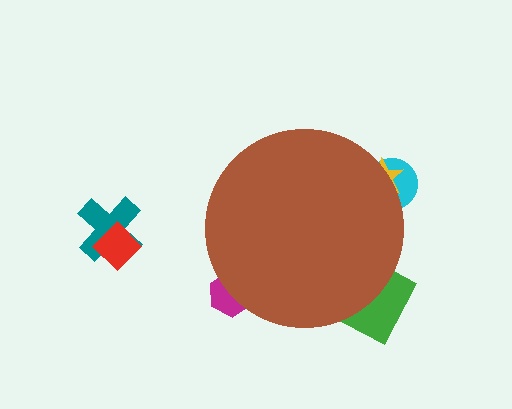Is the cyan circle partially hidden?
Yes, the cyan circle is partially hidden behind the brown circle.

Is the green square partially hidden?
Yes, the green square is partially hidden behind the brown circle.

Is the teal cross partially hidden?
No, the teal cross is fully visible.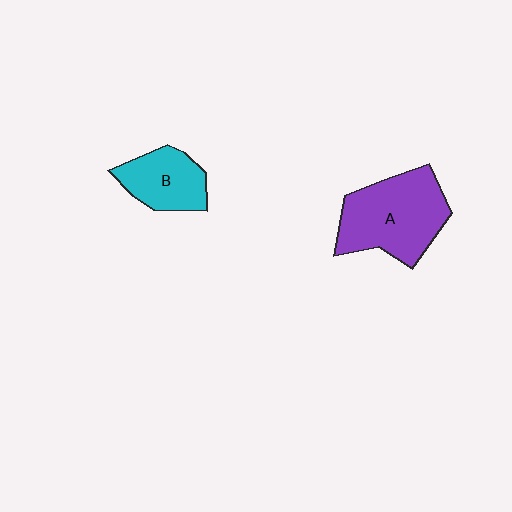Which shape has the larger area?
Shape A (purple).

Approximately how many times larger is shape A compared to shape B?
Approximately 1.7 times.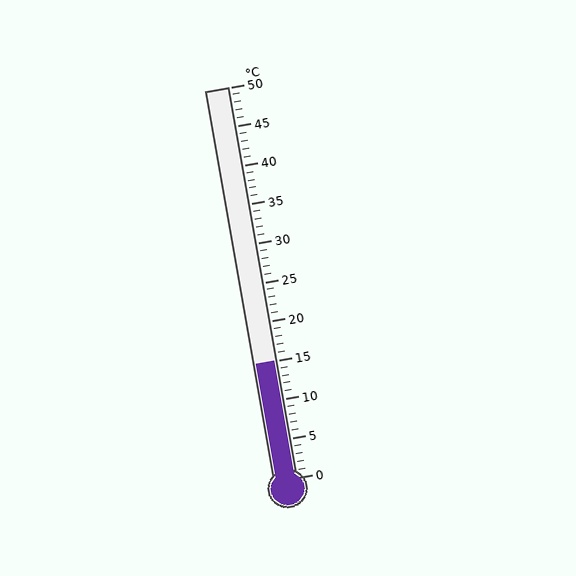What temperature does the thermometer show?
The thermometer shows approximately 15°C.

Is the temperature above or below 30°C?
The temperature is below 30°C.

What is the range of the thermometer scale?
The thermometer scale ranges from 0°C to 50°C.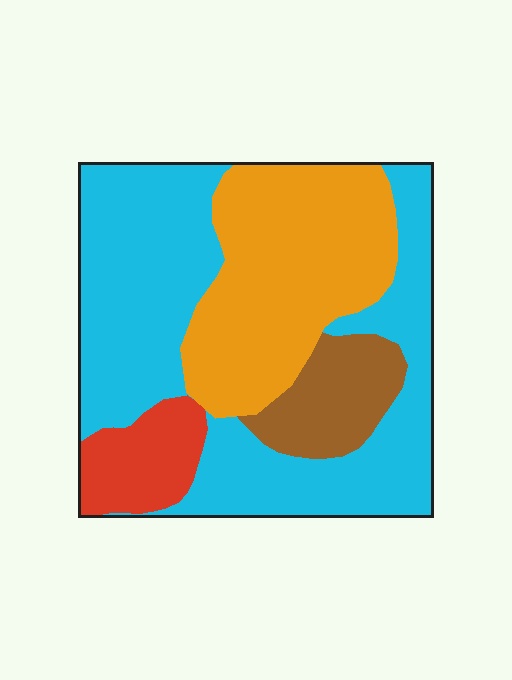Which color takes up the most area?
Cyan, at roughly 50%.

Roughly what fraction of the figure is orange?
Orange takes up between a sixth and a third of the figure.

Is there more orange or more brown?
Orange.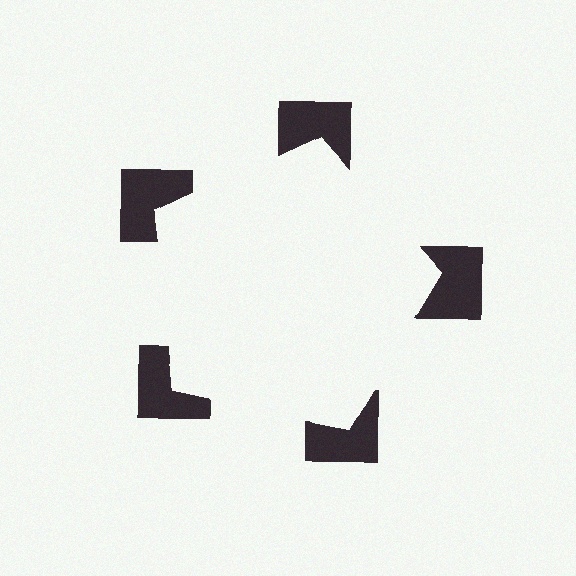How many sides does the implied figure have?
5 sides.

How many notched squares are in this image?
There are 5 — one at each vertex of the illusory pentagon.